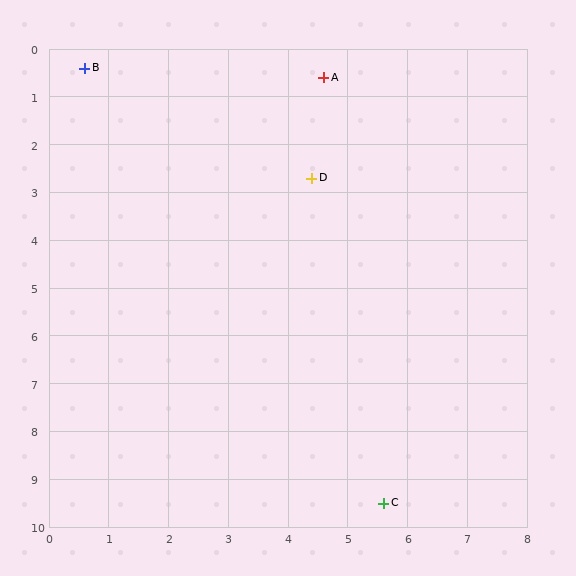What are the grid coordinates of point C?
Point C is at approximately (5.6, 9.5).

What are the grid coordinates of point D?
Point D is at approximately (4.4, 2.7).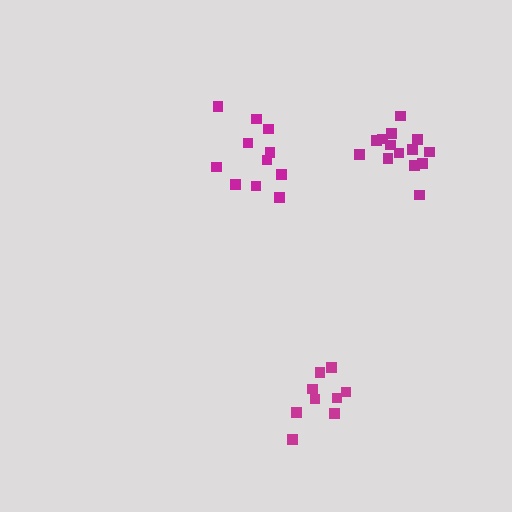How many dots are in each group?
Group 1: 14 dots, Group 2: 9 dots, Group 3: 11 dots (34 total).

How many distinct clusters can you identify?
There are 3 distinct clusters.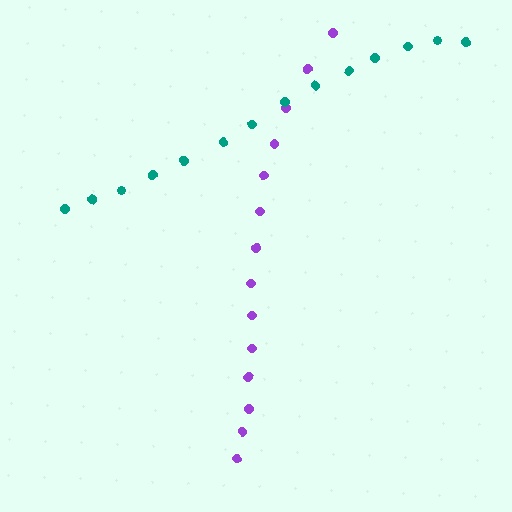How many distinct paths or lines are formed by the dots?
There are 2 distinct paths.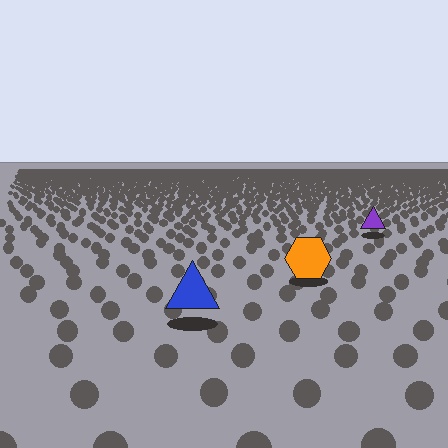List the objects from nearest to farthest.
From nearest to farthest: the blue triangle, the orange hexagon, the purple triangle.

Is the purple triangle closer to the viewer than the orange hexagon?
No. The orange hexagon is closer — you can tell from the texture gradient: the ground texture is coarser near it.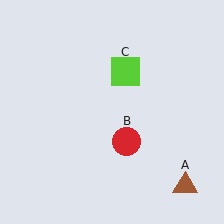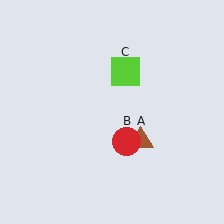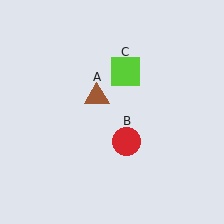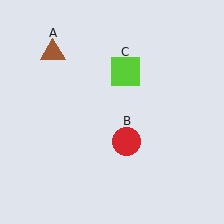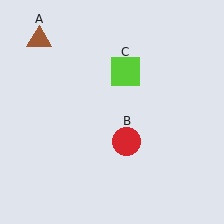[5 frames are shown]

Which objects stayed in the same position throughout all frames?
Red circle (object B) and lime square (object C) remained stationary.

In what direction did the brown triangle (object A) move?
The brown triangle (object A) moved up and to the left.